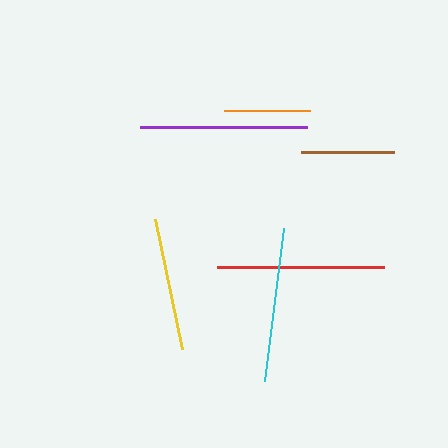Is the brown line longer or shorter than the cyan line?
The cyan line is longer than the brown line.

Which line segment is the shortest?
The orange line is the shortest at approximately 86 pixels.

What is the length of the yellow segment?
The yellow segment is approximately 133 pixels long.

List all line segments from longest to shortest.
From longest to shortest: red, purple, cyan, yellow, brown, orange.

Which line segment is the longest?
The red line is the longest at approximately 168 pixels.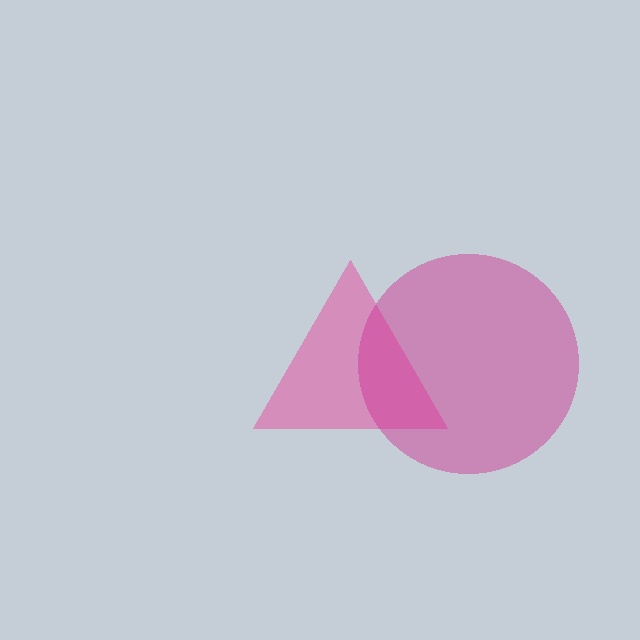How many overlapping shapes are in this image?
There are 2 overlapping shapes in the image.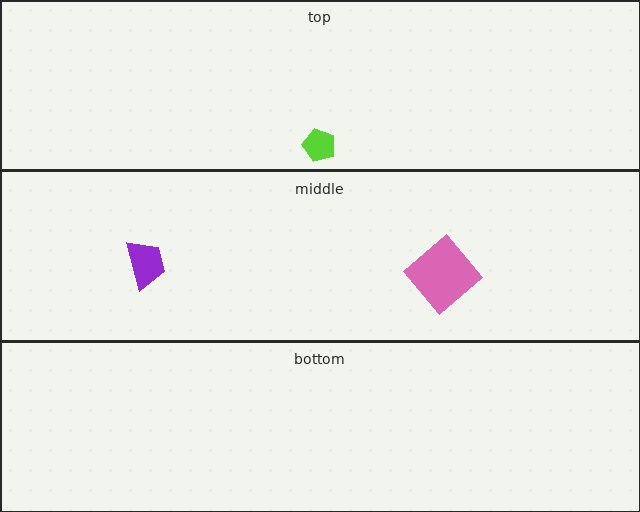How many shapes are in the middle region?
2.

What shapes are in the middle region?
The pink diamond, the purple trapezoid.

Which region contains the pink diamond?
The middle region.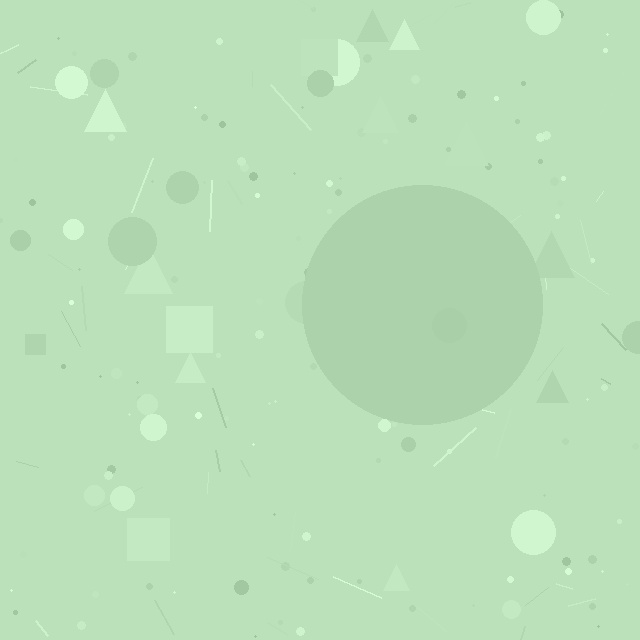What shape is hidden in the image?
A circle is hidden in the image.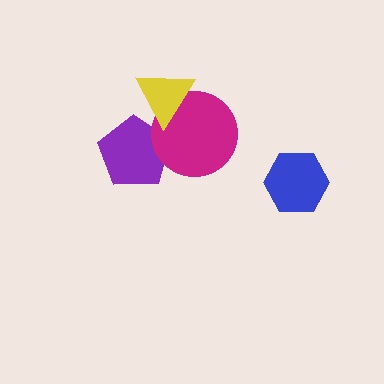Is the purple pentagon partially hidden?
Yes, it is partially covered by another shape.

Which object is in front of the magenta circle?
The yellow triangle is in front of the magenta circle.